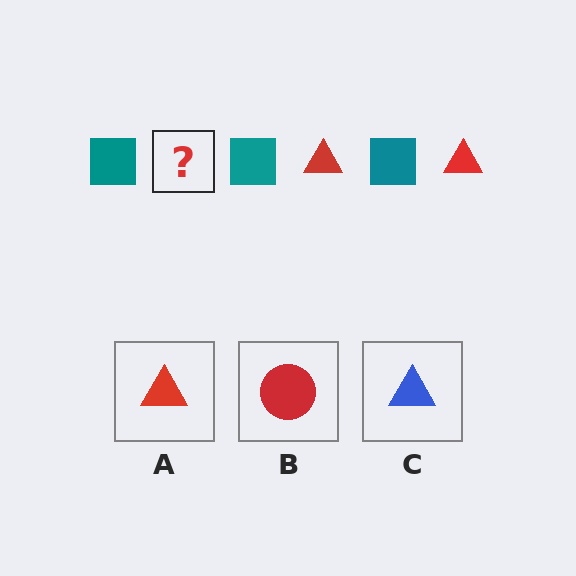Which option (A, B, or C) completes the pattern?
A.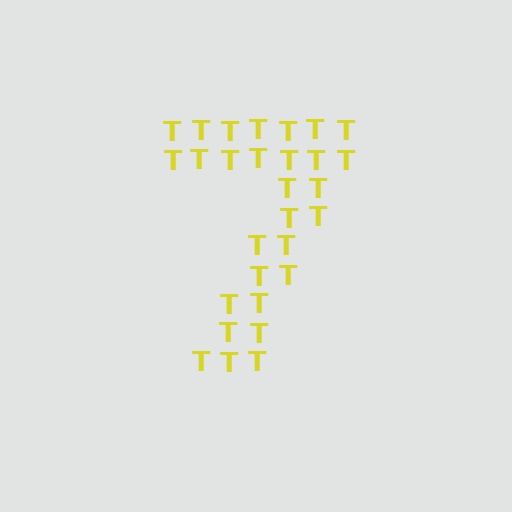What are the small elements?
The small elements are letter T's.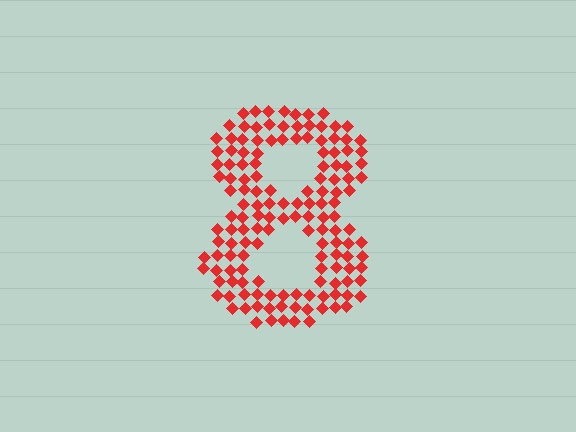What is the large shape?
The large shape is the digit 8.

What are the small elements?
The small elements are diamonds.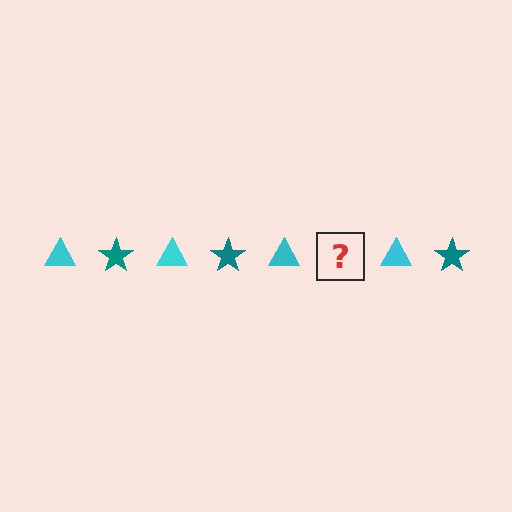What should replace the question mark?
The question mark should be replaced with a teal star.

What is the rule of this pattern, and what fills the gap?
The rule is that the pattern alternates between cyan triangle and teal star. The gap should be filled with a teal star.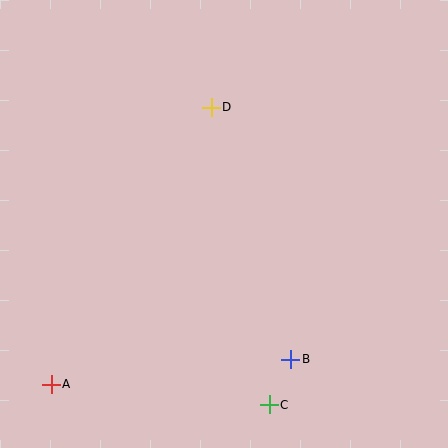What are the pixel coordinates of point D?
Point D is at (211, 107).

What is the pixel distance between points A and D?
The distance between A and D is 320 pixels.